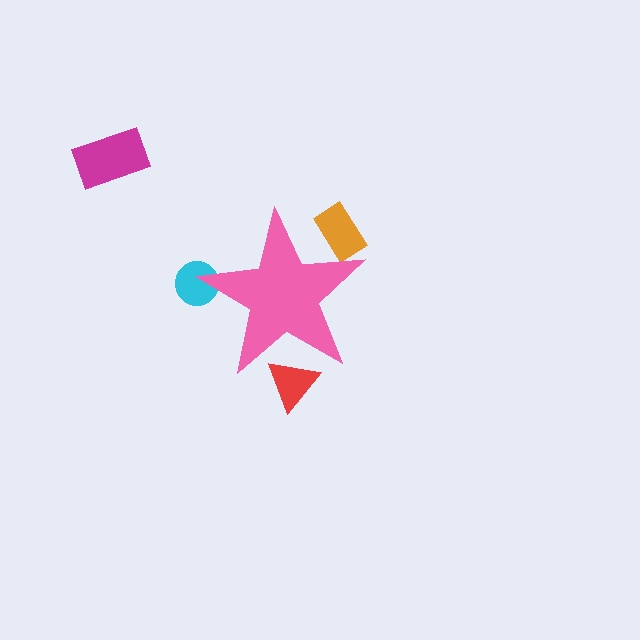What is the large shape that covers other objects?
A pink star.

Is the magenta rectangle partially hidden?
No, the magenta rectangle is fully visible.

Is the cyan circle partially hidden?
Yes, the cyan circle is partially hidden behind the pink star.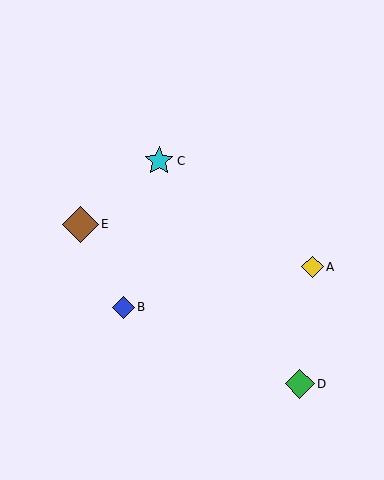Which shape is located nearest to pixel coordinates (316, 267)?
The yellow diamond (labeled A) at (313, 267) is nearest to that location.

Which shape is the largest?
The brown diamond (labeled E) is the largest.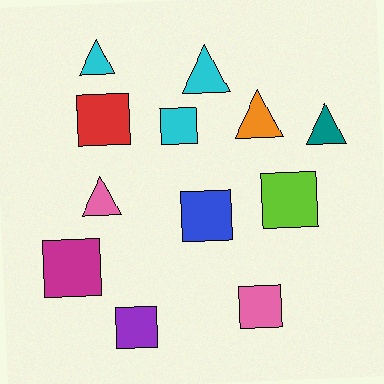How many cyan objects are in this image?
There are 3 cyan objects.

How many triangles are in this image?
There are 5 triangles.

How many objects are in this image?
There are 12 objects.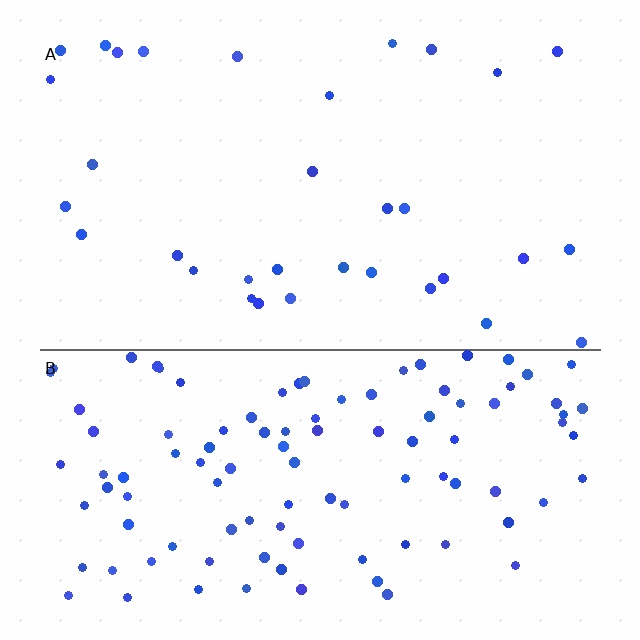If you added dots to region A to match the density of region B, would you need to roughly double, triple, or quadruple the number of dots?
Approximately triple.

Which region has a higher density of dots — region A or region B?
B (the bottom).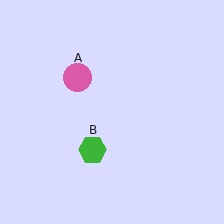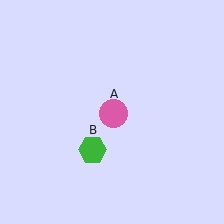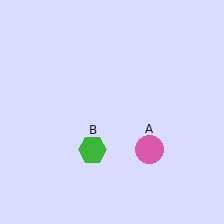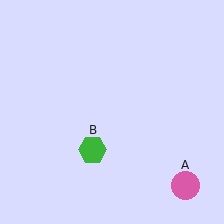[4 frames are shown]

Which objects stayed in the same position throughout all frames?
Green hexagon (object B) remained stationary.